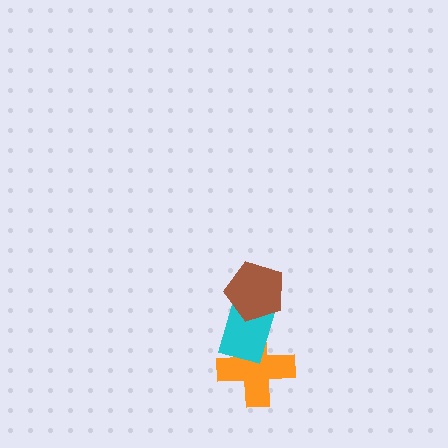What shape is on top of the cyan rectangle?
The brown pentagon is on top of the cyan rectangle.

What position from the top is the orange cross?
The orange cross is 3rd from the top.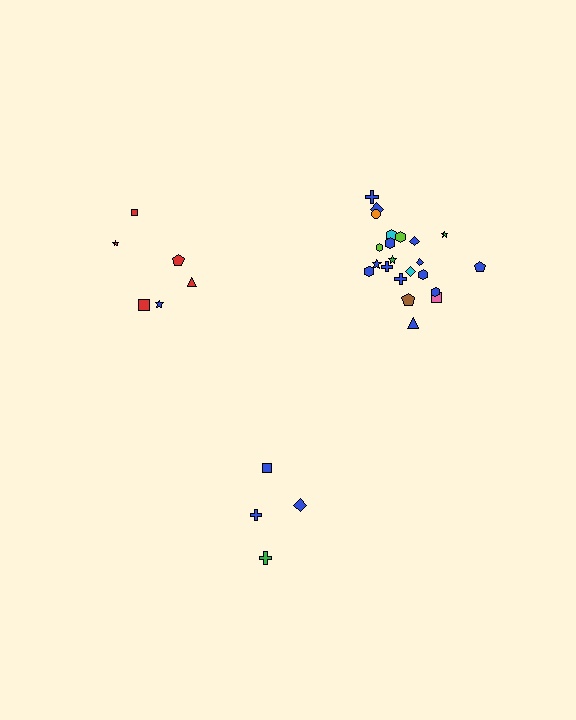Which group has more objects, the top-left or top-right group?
The top-right group.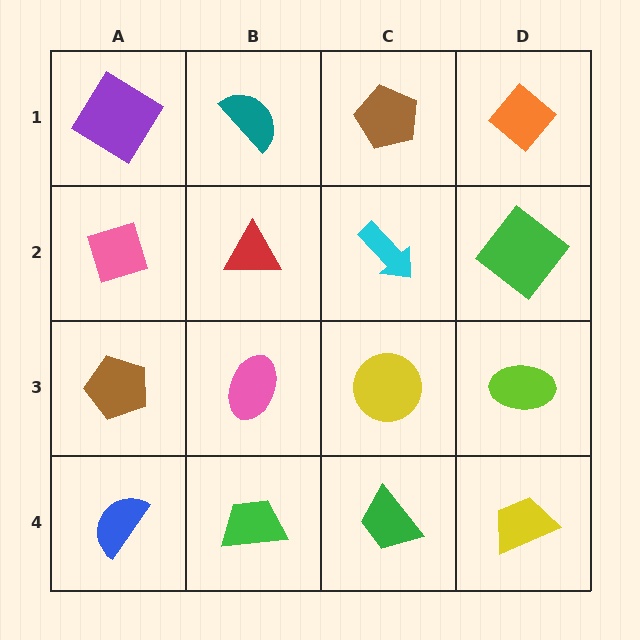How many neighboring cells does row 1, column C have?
3.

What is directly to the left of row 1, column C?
A teal semicircle.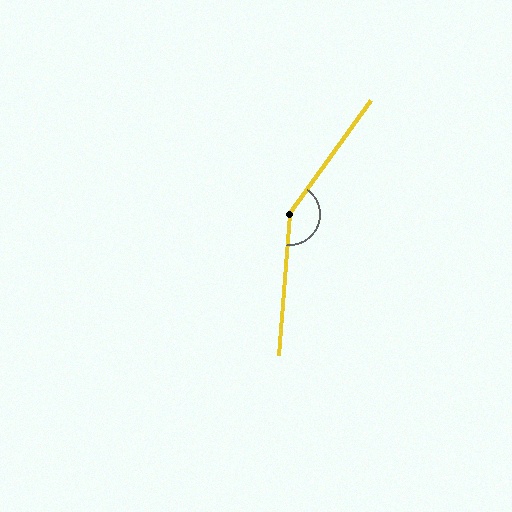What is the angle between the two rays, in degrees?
Approximately 148 degrees.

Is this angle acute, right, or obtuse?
It is obtuse.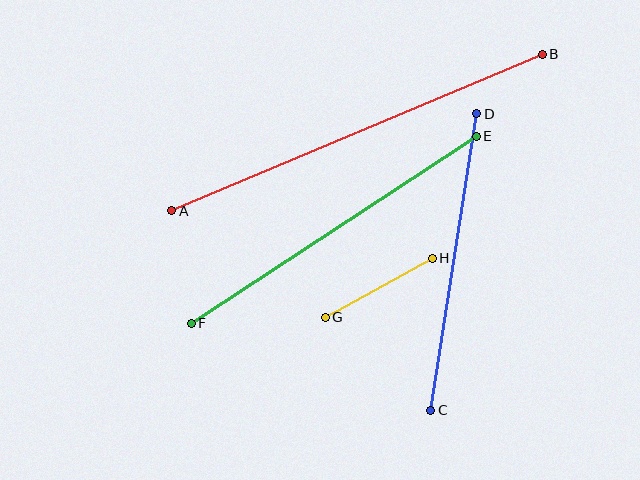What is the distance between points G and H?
The distance is approximately 122 pixels.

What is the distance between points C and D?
The distance is approximately 300 pixels.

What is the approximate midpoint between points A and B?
The midpoint is at approximately (357, 133) pixels.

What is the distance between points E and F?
The distance is approximately 341 pixels.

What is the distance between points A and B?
The distance is approximately 403 pixels.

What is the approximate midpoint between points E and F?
The midpoint is at approximately (334, 230) pixels.